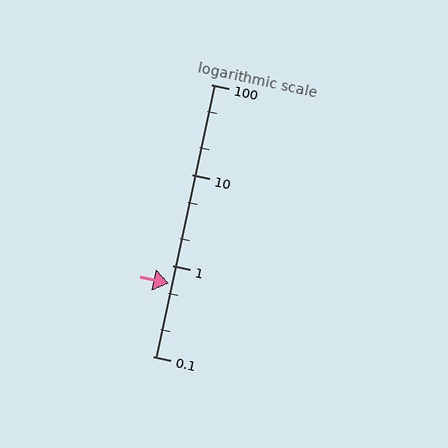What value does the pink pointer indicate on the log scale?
The pointer indicates approximately 0.64.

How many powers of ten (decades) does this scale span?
The scale spans 3 decades, from 0.1 to 100.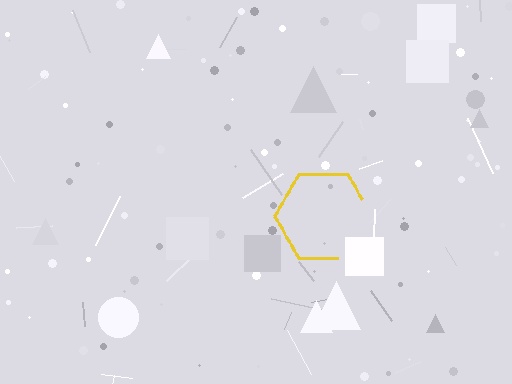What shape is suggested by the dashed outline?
The dashed outline suggests a hexagon.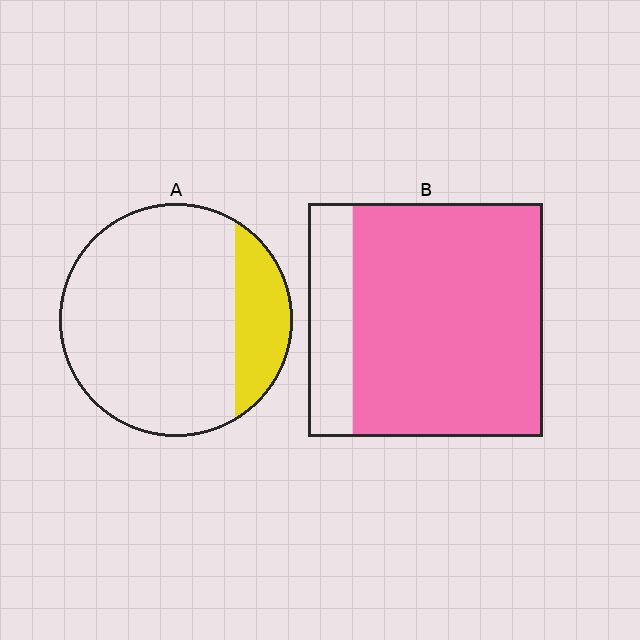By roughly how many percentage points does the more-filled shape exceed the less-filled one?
By roughly 60 percentage points (B over A).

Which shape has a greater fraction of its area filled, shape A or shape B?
Shape B.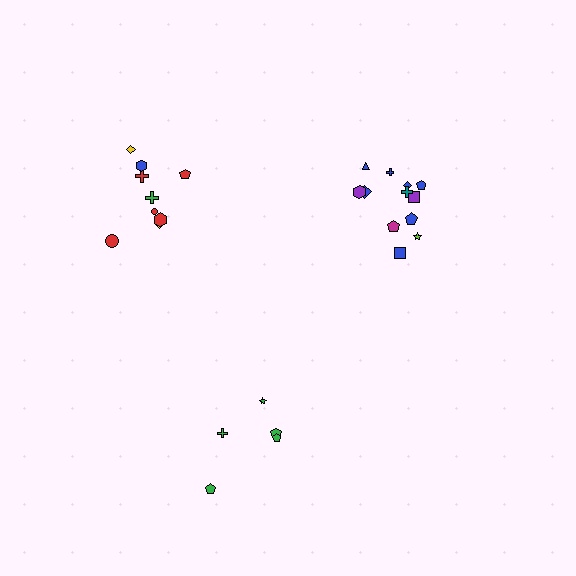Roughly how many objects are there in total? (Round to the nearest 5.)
Roughly 25 objects in total.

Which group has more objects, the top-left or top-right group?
The top-right group.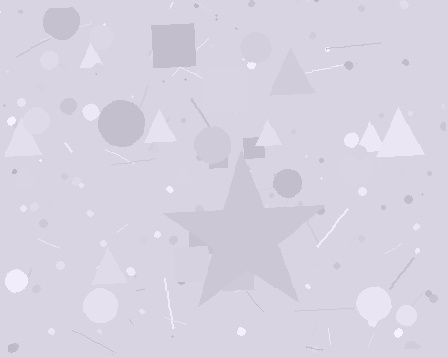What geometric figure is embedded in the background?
A star is embedded in the background.